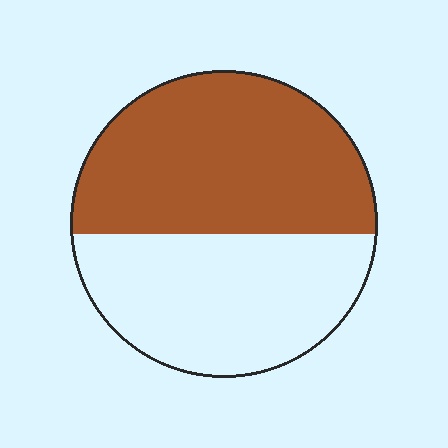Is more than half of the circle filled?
Yes.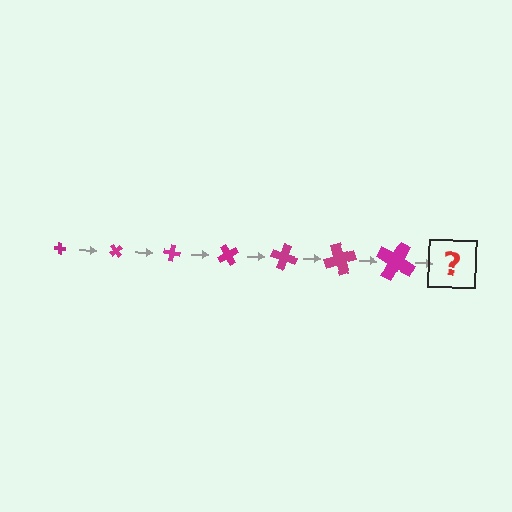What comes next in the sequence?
The next element should be a cross, larger than the previous one and rotated 350 degrees from the start.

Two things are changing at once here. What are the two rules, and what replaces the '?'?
The two rules are that the cross grows larger each step and it rotates 50 degrees each step. The '?' should be a cross, larger than the previous one and rotated 350 degrees from the start.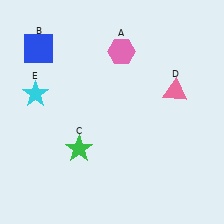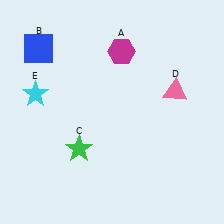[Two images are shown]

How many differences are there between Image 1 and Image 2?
There is 1 difference between the two images.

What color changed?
The hexagon (A) changed from pink in Image 1 to magenta in Image 2.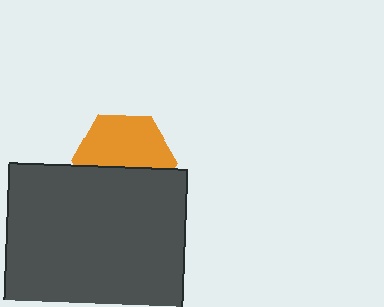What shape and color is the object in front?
The object in front is a dark gray rectangle.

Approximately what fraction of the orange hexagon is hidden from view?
Roughly 43% of the orange hexagon is hidden behind the dark gray rectangle.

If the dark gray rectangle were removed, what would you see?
You would see the complete orange hexagon.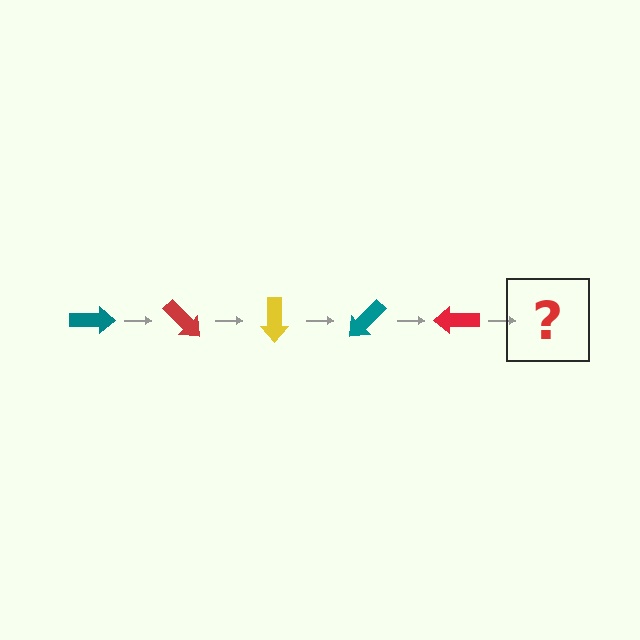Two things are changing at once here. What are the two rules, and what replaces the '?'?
The two rules are that it rotates 45 degrees each step and the color cycles through teal, red, and yellow. The '?' should be a yellow arrow, rotated 225 degrees from the start.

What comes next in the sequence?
The next element should be a yellow arrow, rotated 225 degrees from the start.